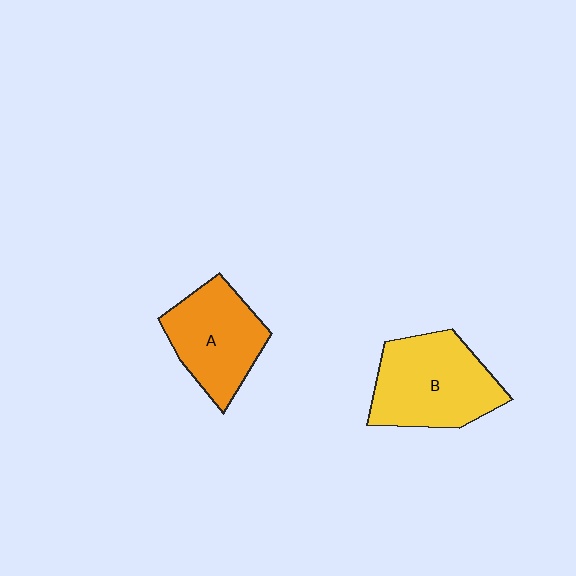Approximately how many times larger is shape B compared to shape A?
Approximately 1.2 times.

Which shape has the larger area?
Shape B (yellow).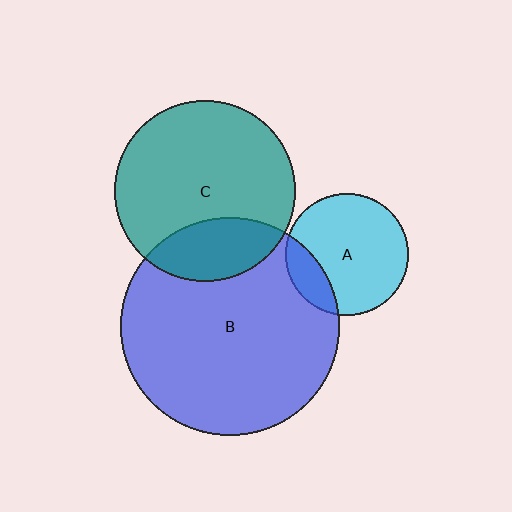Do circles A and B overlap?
Yes.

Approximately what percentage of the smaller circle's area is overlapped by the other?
Approximately 20%.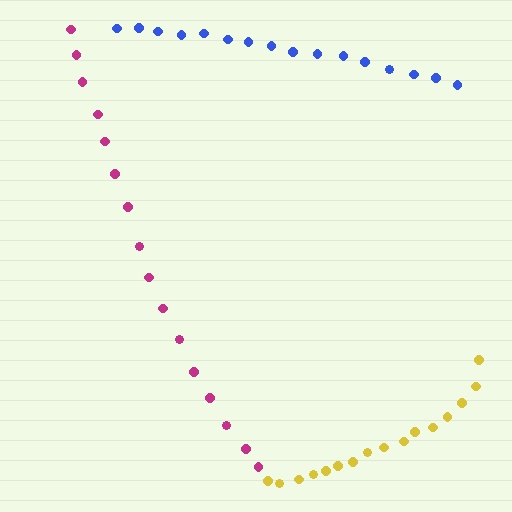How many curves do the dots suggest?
There are 3 distinct paths.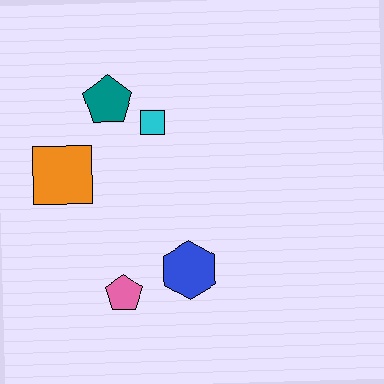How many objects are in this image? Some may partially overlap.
There are 5 objects.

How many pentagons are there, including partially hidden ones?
There are 2 pentagons.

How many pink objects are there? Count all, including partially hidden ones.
There is 1 pink object.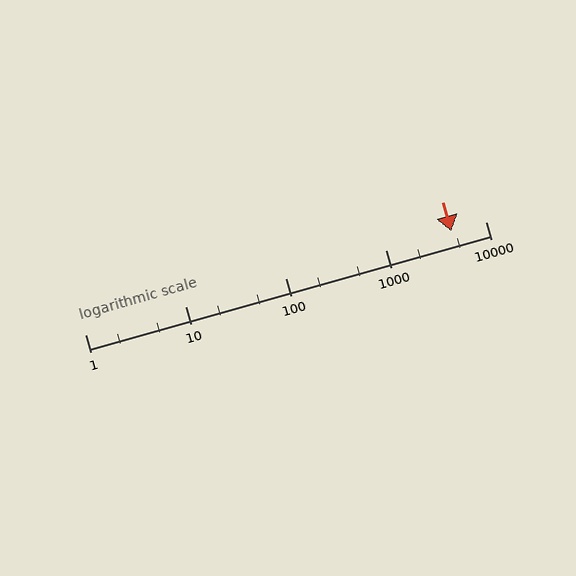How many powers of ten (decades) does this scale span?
The scale spans 4 decades, from 1 to 10000.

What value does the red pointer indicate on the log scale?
The pointer indicates approximately 4600.